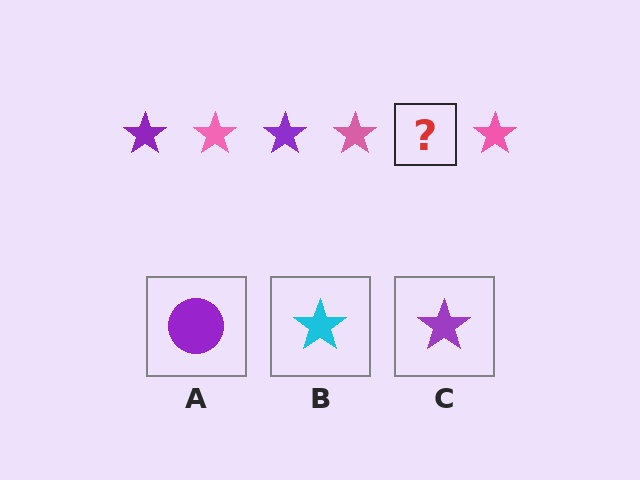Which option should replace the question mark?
Option C.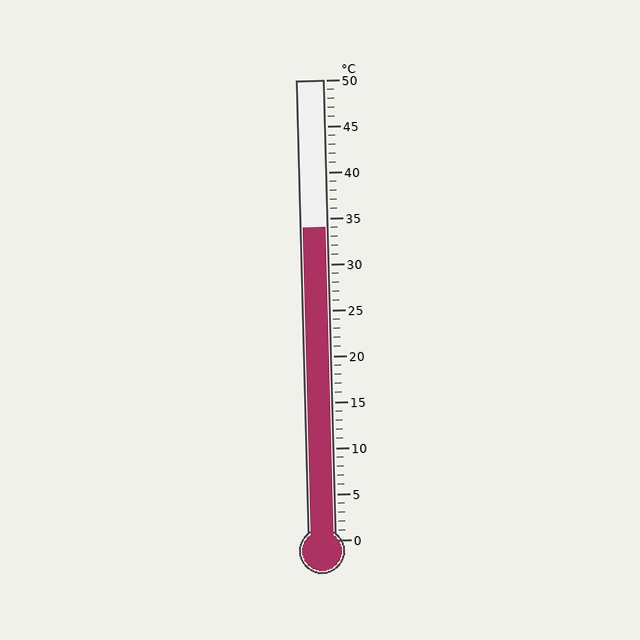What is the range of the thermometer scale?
The thermometer scale ranges from 0°C to 50°C.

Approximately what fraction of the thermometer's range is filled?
The thermometer is filled to approximately 70% of its range.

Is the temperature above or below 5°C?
The temperature is above 5°C.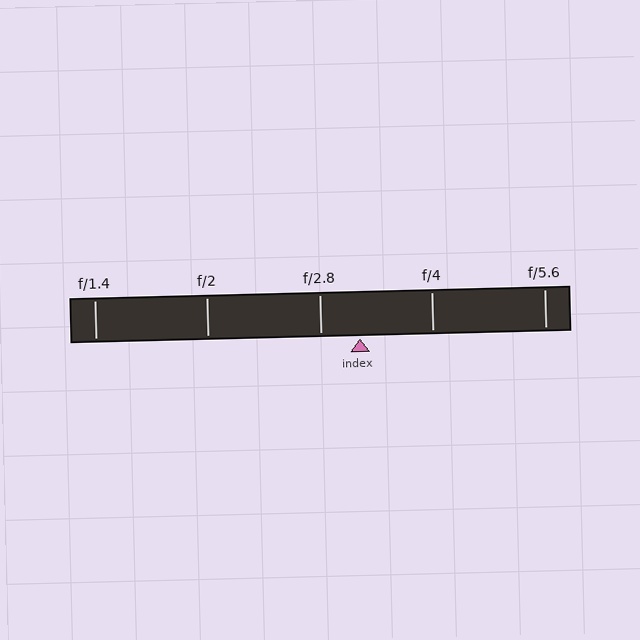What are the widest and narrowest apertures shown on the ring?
The widest aperture shown is f/1.4 and the narrowest is f/5.6.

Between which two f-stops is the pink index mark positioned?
The index mark is between f/2.8 and f/4.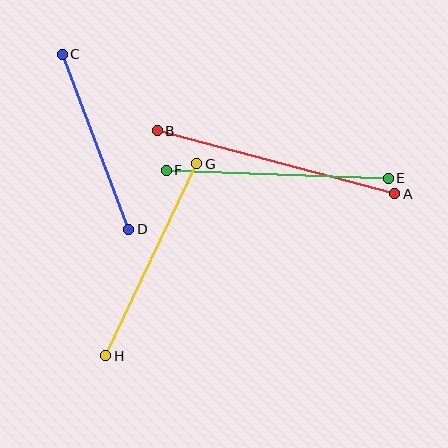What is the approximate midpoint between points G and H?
The midpoint is at approximately (151, 260) pixels.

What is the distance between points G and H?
The distance is approximately 212 pixels.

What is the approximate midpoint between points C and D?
The midpoint is at approximately (96, 142) pixels.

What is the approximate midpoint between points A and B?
The midpoint is at approximately (276, 162) pixels.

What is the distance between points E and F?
The distance is approximately 223 pixels.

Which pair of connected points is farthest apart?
Points A and B are farthest apart.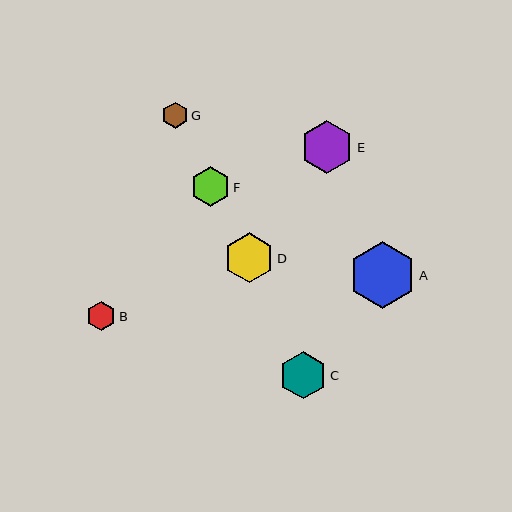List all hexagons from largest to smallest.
From largest to smallest: A, E, D, C, F, B, G.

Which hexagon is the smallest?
Hexagon G is the smallest with a size of approximately 26 pixels.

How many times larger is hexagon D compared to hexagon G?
Hexagon D is approximately 1.9 times the size of hexagon G.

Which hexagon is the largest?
Hexagon A is the largest with a size of approximately 67 pixels.